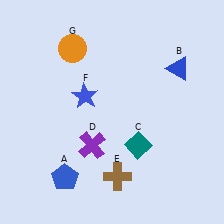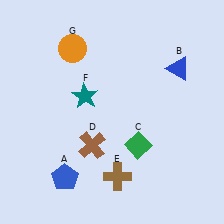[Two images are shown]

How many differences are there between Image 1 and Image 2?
There are 3 differences between the two images.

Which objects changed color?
C changed from teal to green. D changed from purple to brown. F changed from blue to teal.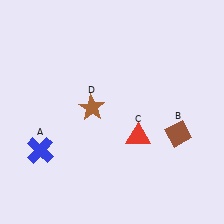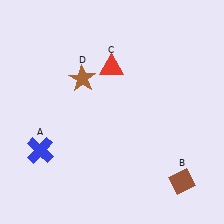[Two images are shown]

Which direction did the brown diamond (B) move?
The brown diamond (B) moved down.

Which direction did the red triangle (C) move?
The red triangle (C) moved up.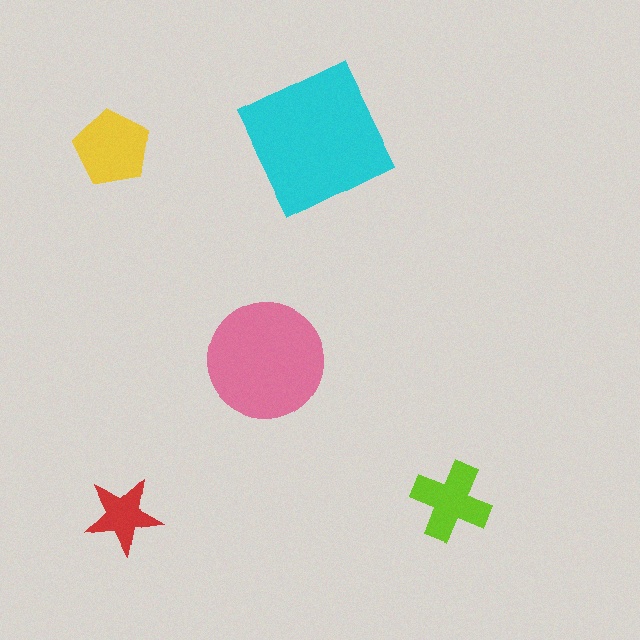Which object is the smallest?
The red star.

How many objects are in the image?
There are 5 objects in the image.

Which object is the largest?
The cyan square.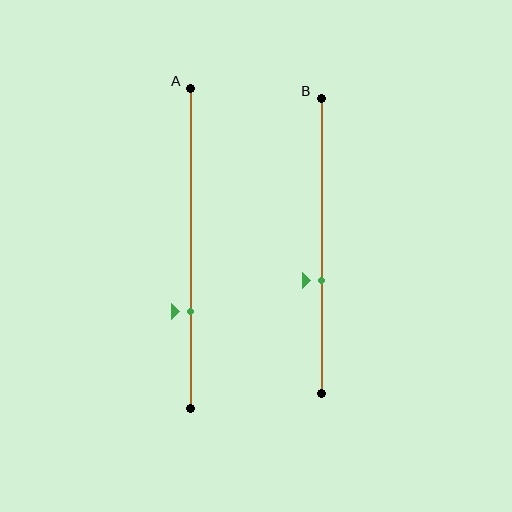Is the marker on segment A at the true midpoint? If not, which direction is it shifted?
No, the marker on segment A is shifted downward by about 20% of the segment length.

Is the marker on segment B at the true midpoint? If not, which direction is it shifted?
No, the marker on segment B is shifted downward by about 12% of the segment length.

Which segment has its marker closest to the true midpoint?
Segment B has its marker closest to the true midpoint.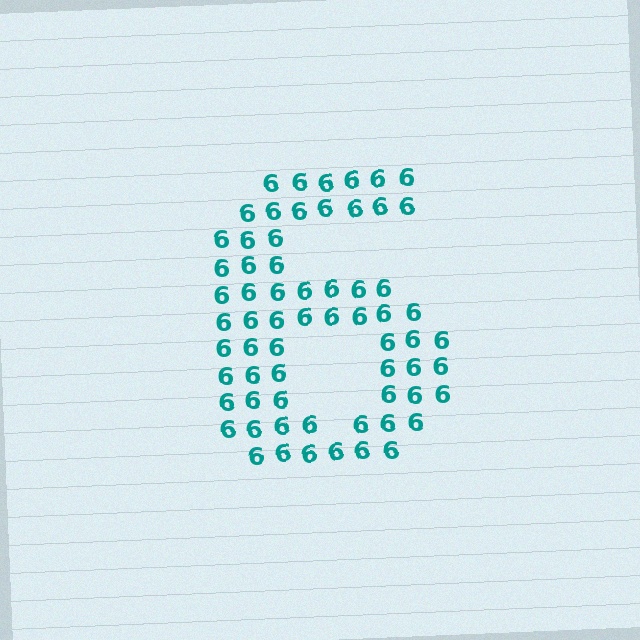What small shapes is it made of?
It is made of small digit 6's.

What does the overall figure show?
The overall figure shows the digit 6.